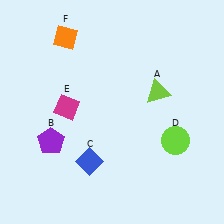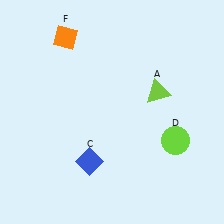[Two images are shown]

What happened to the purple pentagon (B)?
The purple pentagon (B) was removed in Image 2. It was in the bottom-left area of Image 1.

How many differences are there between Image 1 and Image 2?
There are 2 differences between the two images.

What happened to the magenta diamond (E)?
The magenta diamond (E) was removed in Image 2. It was in the top-left area of Image 1.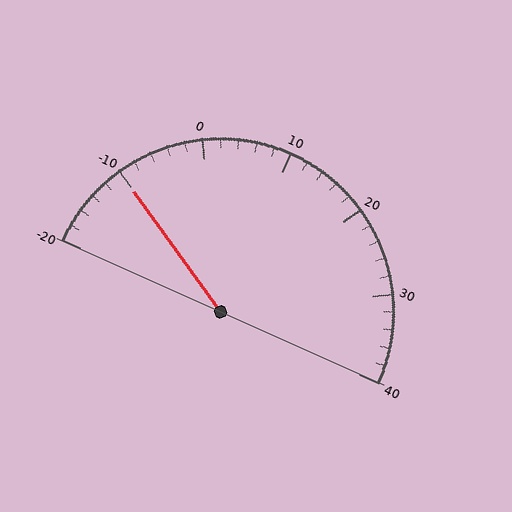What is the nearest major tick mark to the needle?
The nearest major tick mark is -10.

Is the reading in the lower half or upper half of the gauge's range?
The reading is in the lower half of the range (-20 to 40).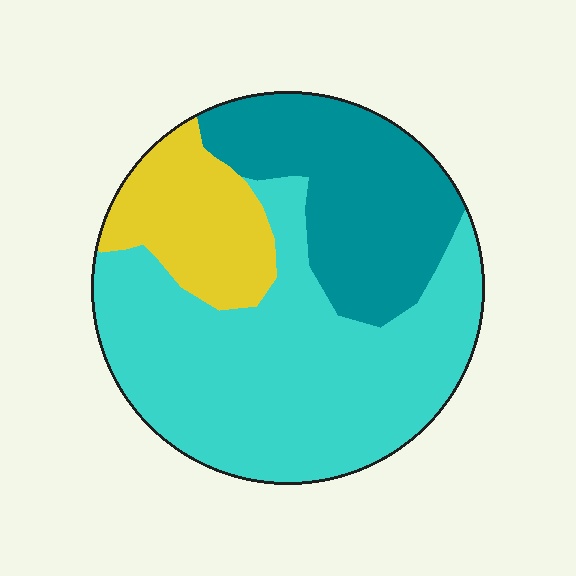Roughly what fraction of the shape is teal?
Teal covers roughly 30% of the shape.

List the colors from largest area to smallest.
From largest to smallest: cyan, teal, yellow.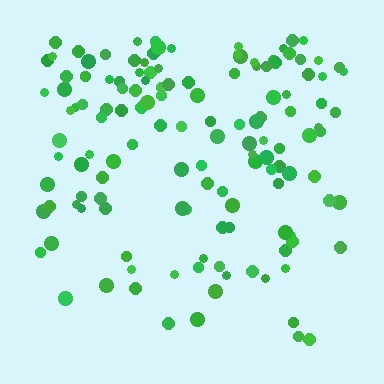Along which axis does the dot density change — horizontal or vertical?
Vertical.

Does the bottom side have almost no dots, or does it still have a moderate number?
Still a moderate number, just noticeably fewer than the top.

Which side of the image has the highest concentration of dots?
The top.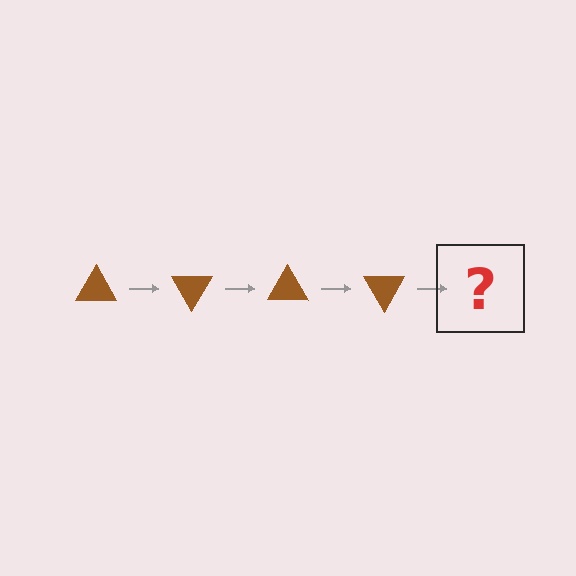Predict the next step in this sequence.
The next step is a brown triangle rotated 240 degrees.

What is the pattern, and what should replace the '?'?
The pattern is that the triangle rotates 60 degrees each step. The '?' should be a brown triangle rotated 240 degrees.